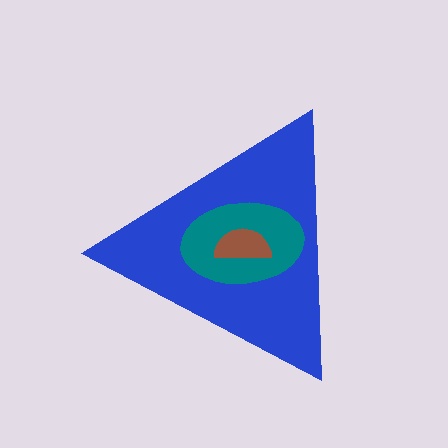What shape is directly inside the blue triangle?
The teal ellipse.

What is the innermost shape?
The brown semicircle.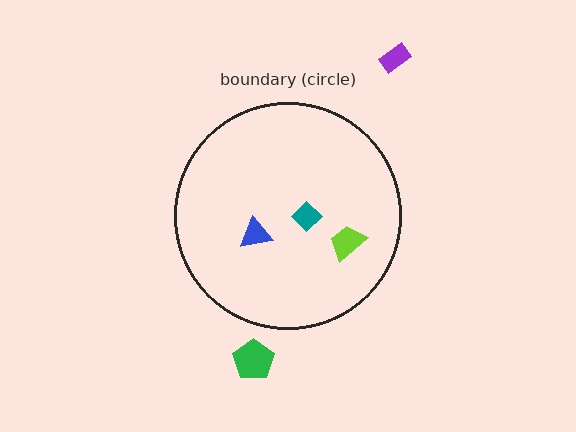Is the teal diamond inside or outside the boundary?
Inside.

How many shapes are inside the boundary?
3 inside, 2 outside.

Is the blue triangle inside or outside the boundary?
Inside.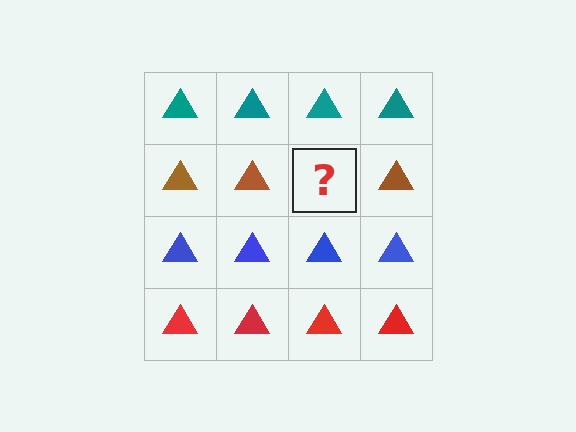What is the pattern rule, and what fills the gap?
The rule is that each row has a consistent color. The gap should be filled with a brown triangle.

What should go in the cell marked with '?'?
The missing cell should contain a brown triangle.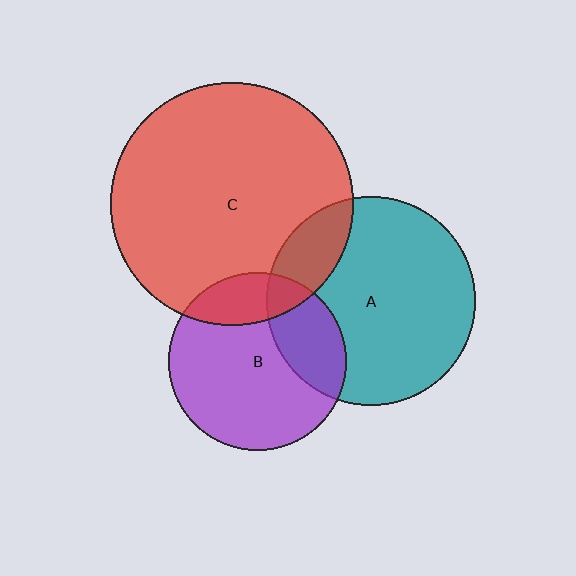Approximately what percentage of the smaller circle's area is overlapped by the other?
Approximately 25%.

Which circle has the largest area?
Circle C (red).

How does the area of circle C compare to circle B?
Approximately 1.9 times.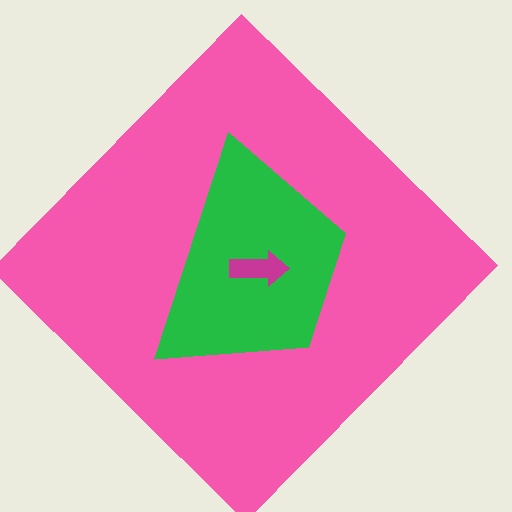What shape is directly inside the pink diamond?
The green trapezoid.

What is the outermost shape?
The pink diamond.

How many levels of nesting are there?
3.